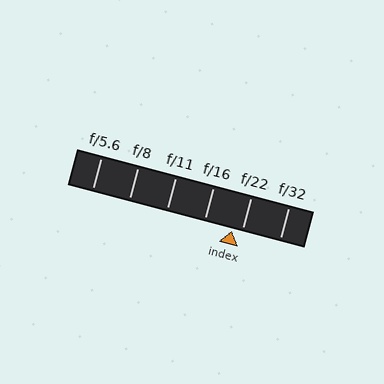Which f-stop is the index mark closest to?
The index mark is closest to f/22.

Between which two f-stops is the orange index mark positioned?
The index mark is between f/16 and f/22.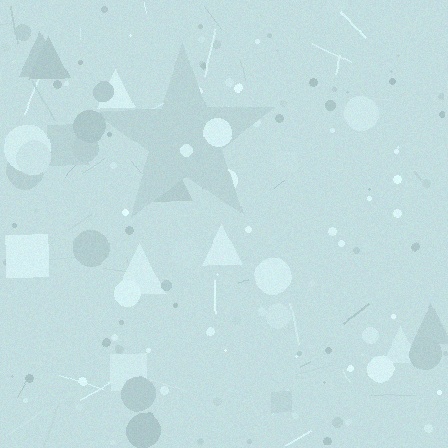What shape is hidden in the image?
A star is hidden in the image.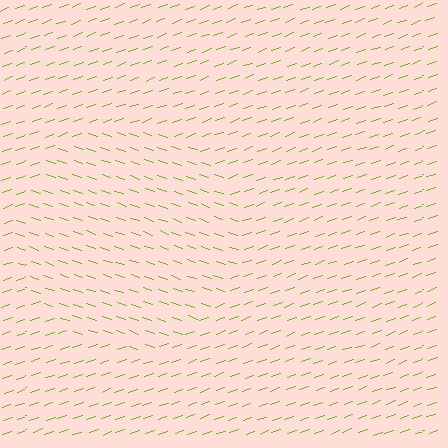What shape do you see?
I see a circle.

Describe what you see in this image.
The image is filled with small lime line segments. A circle region in the image has lines oriented differently from the surrounding lines, creating a visible texture boundary.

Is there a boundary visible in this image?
Yes, there is a texture boundary formed by a change in line orientation.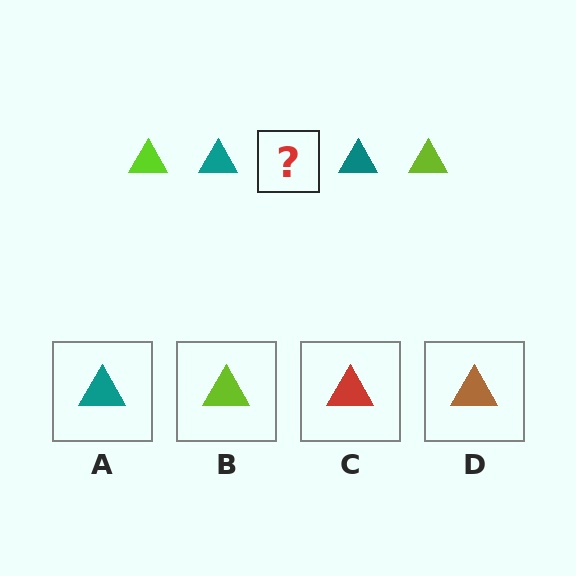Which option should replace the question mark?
Option B.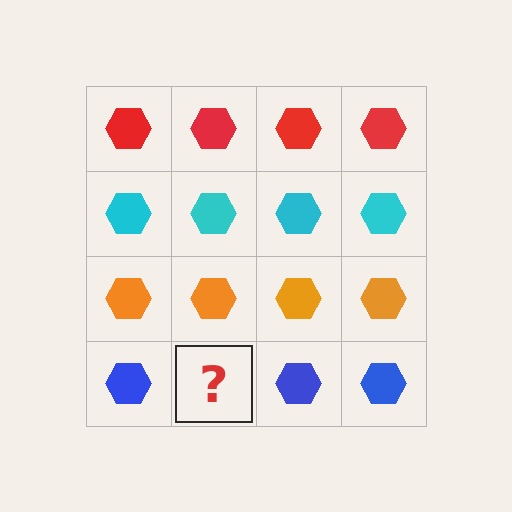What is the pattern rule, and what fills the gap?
The rule is that each row has a consistent color. The gap should be filled with a blue hexagon.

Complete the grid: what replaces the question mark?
The question mark should be replaced with a blue hexagon.